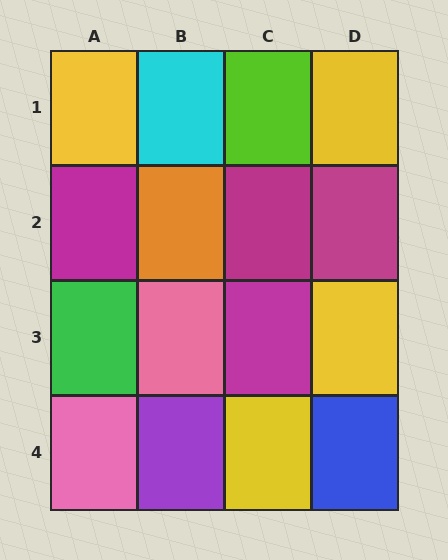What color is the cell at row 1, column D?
Yellow.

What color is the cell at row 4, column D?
Blue.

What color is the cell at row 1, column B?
Cyan.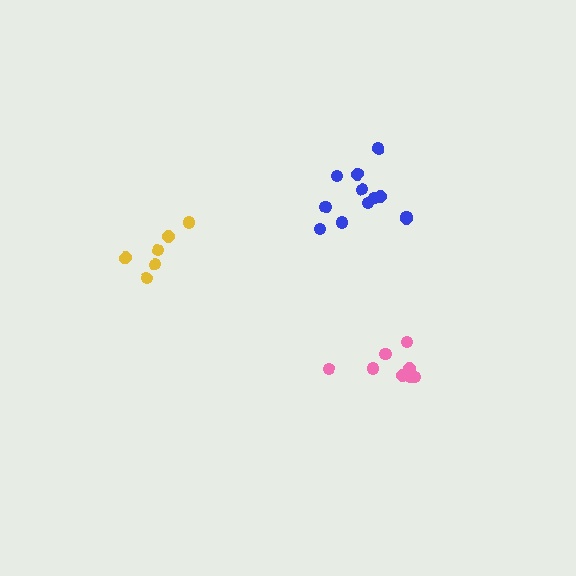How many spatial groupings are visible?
There are 3 spatial groupings.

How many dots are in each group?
Group 1: 12 dots, Group 2: 9 dots, Group 3: 6 dots (27 total).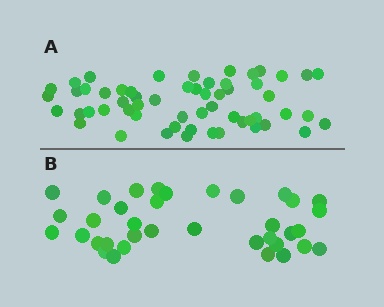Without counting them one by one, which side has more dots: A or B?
Region A (the top region) has more dots.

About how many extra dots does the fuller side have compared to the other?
Region A has approximately 20 more dots than region B.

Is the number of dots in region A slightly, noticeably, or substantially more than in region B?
Region A has substantially more. The ratio is roughly 1.6 to 1.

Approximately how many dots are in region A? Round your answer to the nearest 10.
About 60 dots. (The exact count is 57, which rounds to 60.)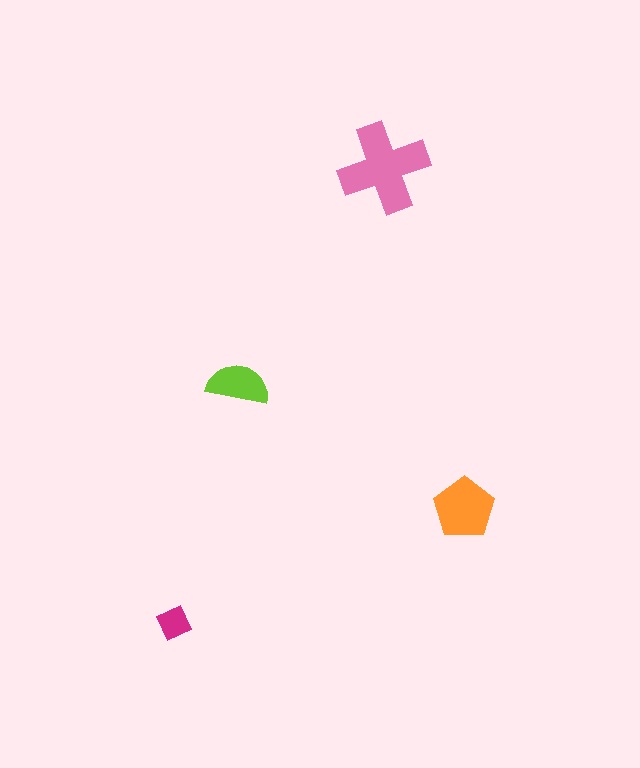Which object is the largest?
The pink cross.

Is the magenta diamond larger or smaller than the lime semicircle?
Smaller.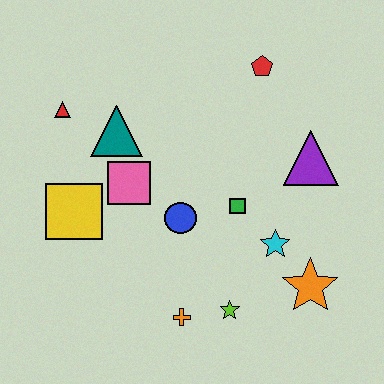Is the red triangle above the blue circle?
Yes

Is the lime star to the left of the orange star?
Yes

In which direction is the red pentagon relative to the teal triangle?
The red pentagon is to the right of the teal triangle.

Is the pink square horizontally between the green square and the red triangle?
Yes